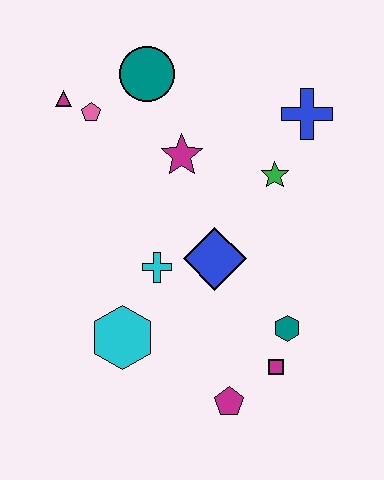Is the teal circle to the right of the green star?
No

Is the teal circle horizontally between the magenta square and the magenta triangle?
Yes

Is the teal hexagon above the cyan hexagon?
Yes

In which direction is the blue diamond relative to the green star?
The blue diamond is below the green star.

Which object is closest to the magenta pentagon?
The magenta square is closest to the magenta pentagon.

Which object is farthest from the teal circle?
The magenta pentagon is farthest from the teal circle.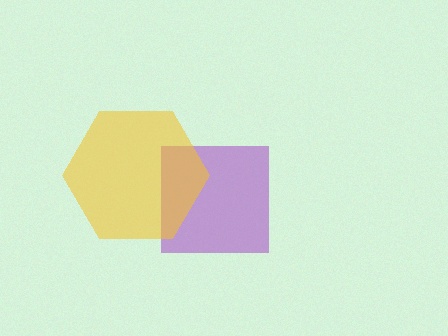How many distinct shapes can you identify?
There are 2 distinct shapes: a purple square, a yellow hexagon.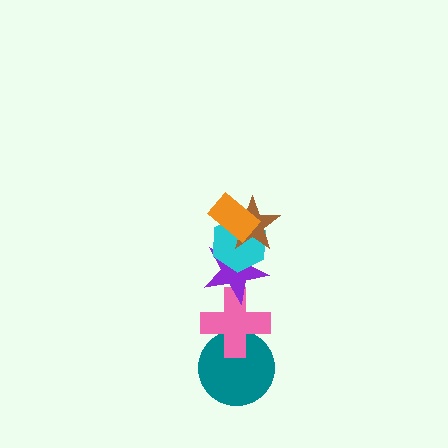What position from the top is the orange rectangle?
The orange rectangle is 1st from the top.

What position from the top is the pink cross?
The pink cross is 5th from the top.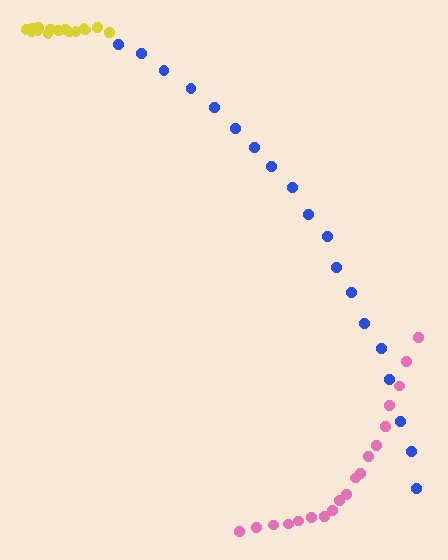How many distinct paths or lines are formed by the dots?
There are 3 distinct paths.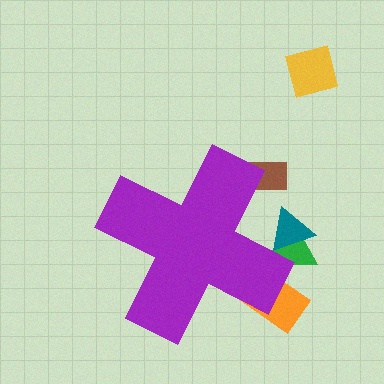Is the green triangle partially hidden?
Yes, the green triangle is partially hidden behind the purple cross.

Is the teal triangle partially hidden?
Yes, the teal triangle is partially hidden behind the purple cross.